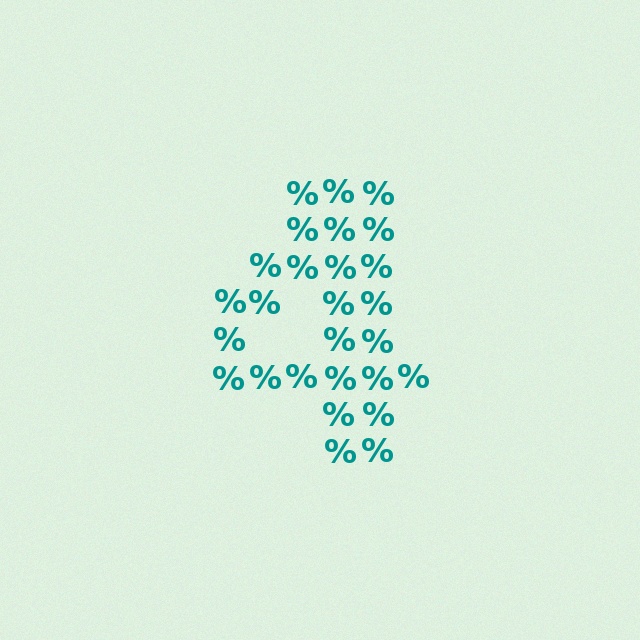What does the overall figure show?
The overall figure shows the digit 4.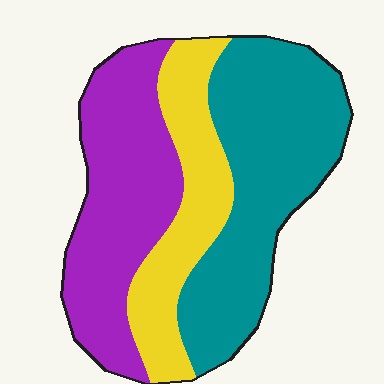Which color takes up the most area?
Teal, at roughly 40%.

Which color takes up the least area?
Yellow, at roughly 25%.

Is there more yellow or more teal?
Teal.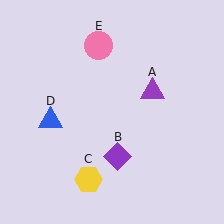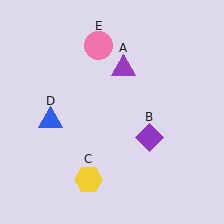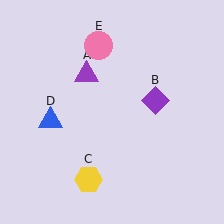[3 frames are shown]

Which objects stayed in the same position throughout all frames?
Yellow hexagon (object C) and blue triangle (object D) and pink circle (object E) remained stationary.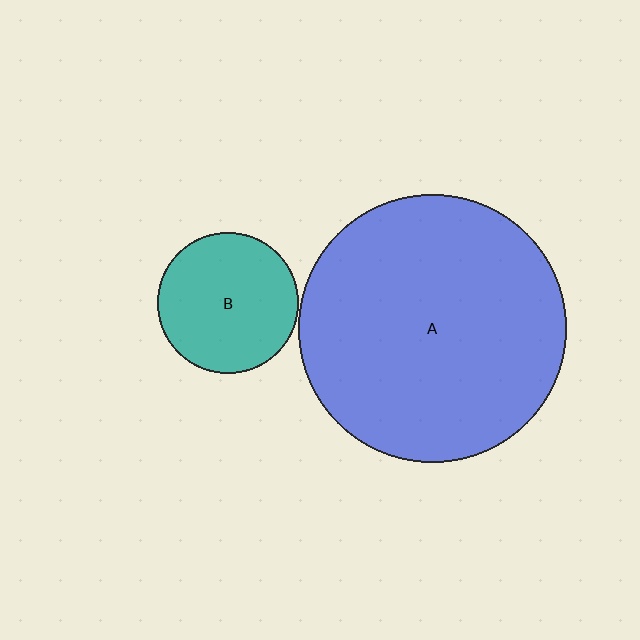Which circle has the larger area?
Circle A (blue).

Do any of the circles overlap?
No, none of the circles overlap.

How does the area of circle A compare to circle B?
Approximately 3.6 times.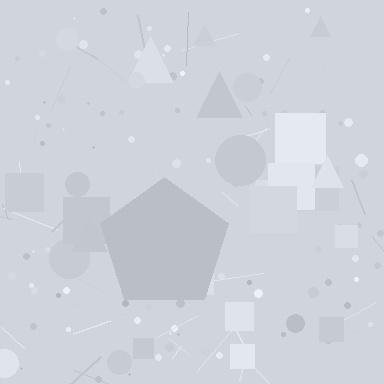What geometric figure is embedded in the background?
A pentagon is embedded in the background.